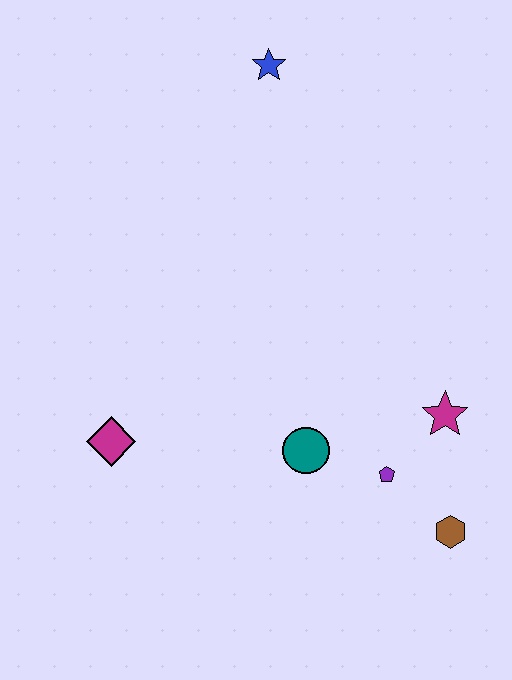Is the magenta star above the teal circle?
Yes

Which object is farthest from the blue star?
The brown hexagon is farthest from the blue star.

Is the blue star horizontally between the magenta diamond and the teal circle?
Yes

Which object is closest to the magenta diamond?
The teal circle is closest to the magenta diamond.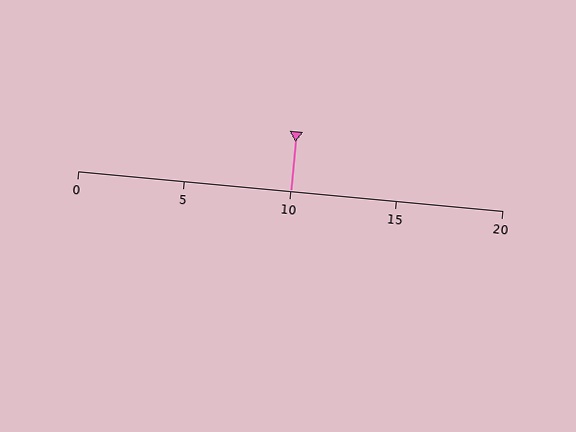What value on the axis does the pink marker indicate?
The marker indicates approximately 10.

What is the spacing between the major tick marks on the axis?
The major ticks are spaced 5 apart.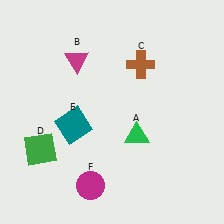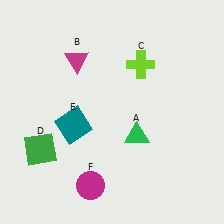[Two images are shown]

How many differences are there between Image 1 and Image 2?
There is 1 difference between the two images.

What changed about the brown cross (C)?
In Image 1, C is brown. In Image 2, it changed to lime.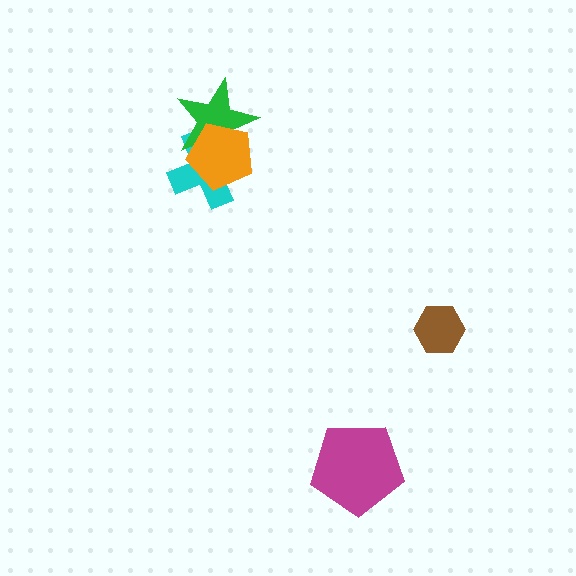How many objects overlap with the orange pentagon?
2 objects overlap with the orange pentagon.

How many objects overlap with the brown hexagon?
0 objects overlap with the brown hexagon.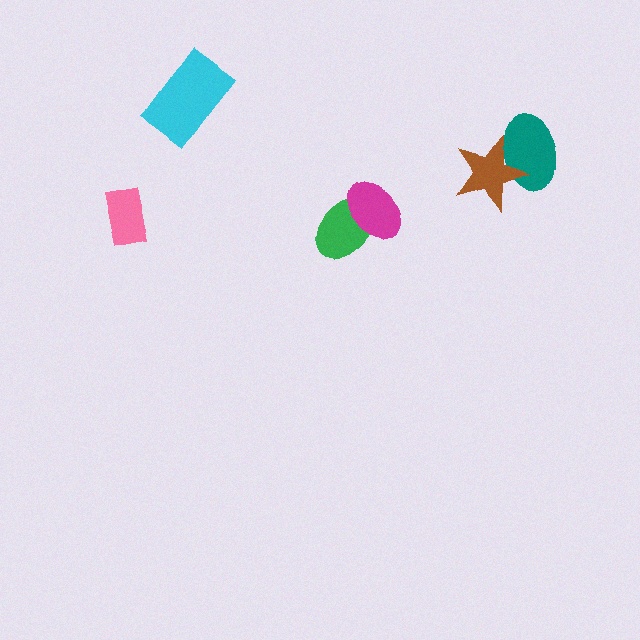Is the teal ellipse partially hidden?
Yes, it is partially covered by another shape.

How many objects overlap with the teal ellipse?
1 object overlaps with the teal ellipse.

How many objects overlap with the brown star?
1 object overlaps with the brown star.